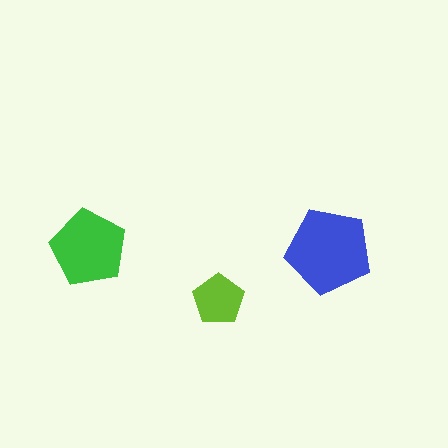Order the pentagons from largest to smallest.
the blue one, the green one, the lime one.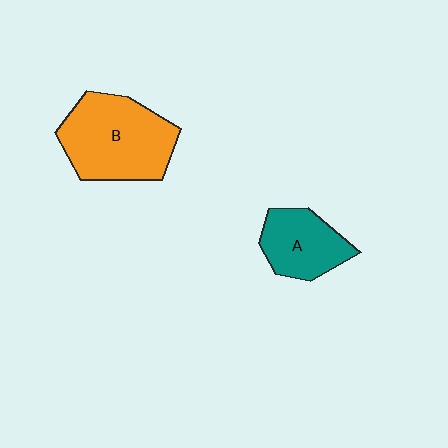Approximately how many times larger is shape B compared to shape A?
Approximately 1.7 times.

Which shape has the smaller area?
Shape A (teal).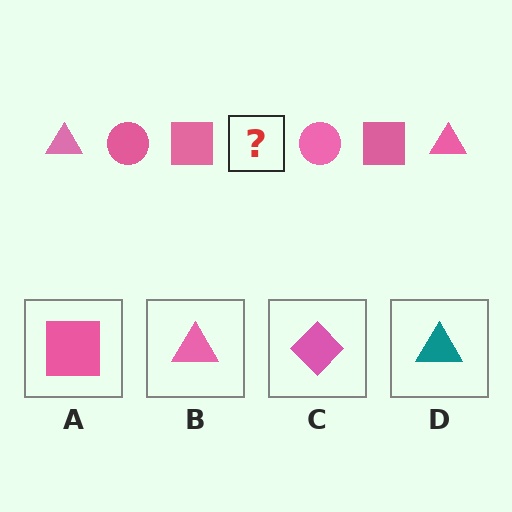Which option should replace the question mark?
Option B.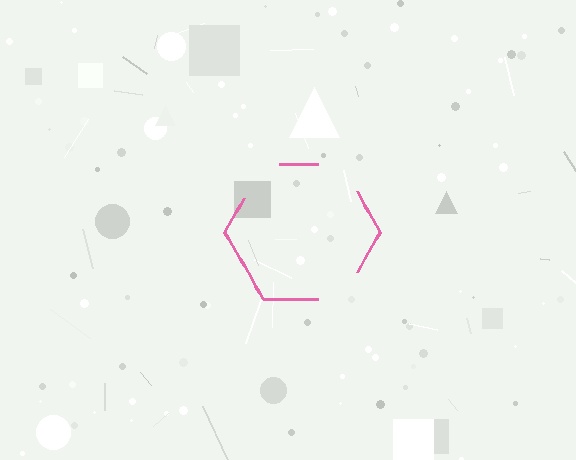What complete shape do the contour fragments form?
The contour fragments form a hexagon.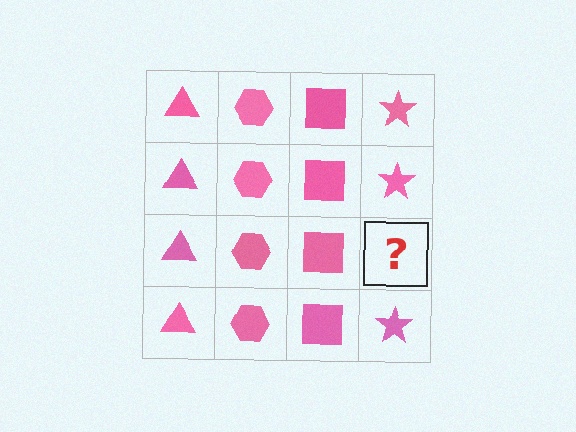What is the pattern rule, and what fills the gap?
The rule is that each column has a consistent shape. The gap should be filled with a pink star.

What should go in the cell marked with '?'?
The missing cell should contain a pink star.